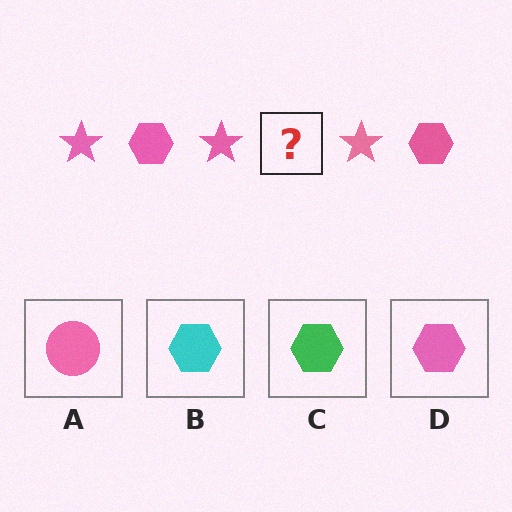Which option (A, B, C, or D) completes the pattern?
D.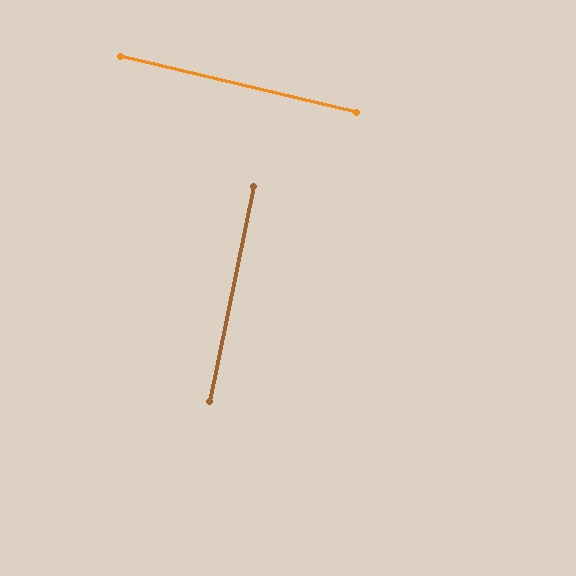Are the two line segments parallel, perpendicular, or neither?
Perpendicular — they meet at approximately 88°.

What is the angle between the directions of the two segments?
Approximately 88 degrees.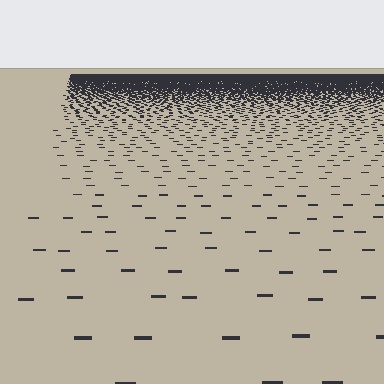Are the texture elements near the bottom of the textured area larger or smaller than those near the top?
Larger. Near the bottom, elements are closer to the viewer and appear at a bigger on-screen size.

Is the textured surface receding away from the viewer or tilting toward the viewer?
The surface is receding away from the viewer. Texture elements get smaller and denser toward the top.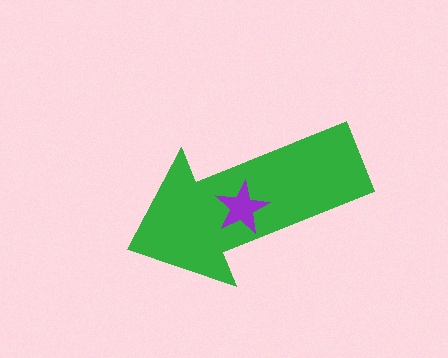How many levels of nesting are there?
2.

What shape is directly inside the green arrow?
The purple star.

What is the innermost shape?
The purple star.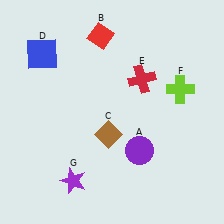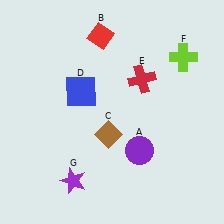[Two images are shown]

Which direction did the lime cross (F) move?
The lime cross (F) moved up.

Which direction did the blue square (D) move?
The blue square (D) moved right.